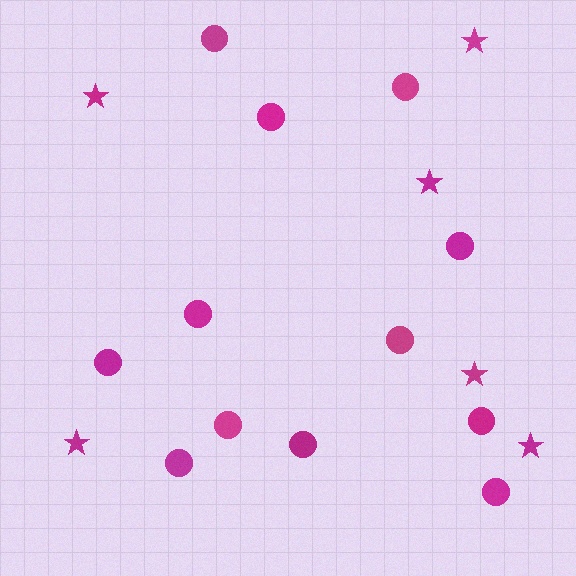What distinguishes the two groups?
There are 2 groups: one group of circles (12) and one group of stars (6).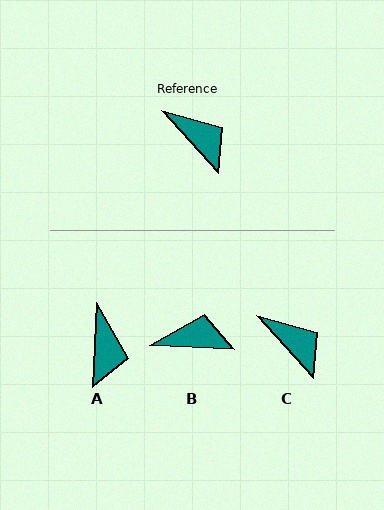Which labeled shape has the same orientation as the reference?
C.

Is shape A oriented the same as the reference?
No, it is off by about 45 degrees.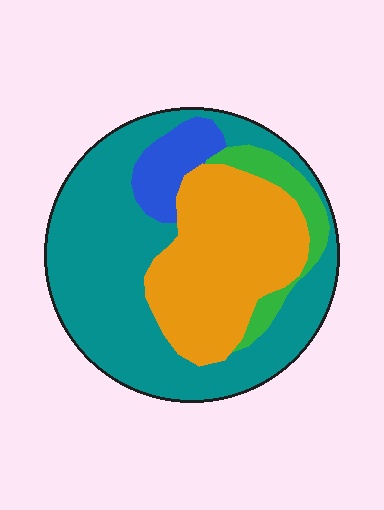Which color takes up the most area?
Teal, at roughly 55%.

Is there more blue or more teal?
Teal.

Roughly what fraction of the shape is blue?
Blue takes up about one tenth (1/10) of the shape.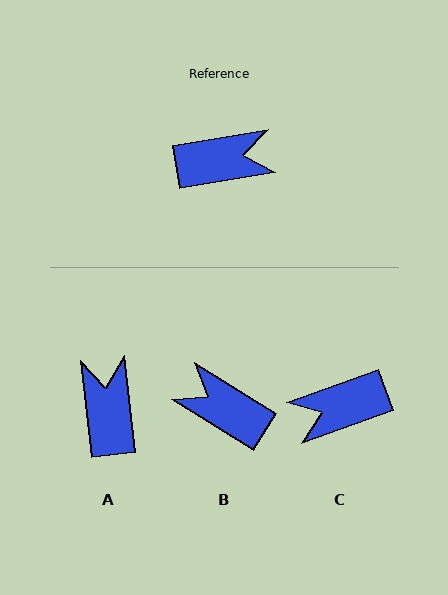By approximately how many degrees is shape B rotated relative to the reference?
Approximately 138 degrees counter-clockwise.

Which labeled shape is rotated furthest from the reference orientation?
C, about 170 degrees away.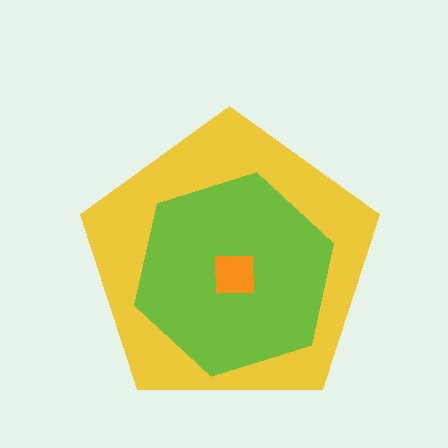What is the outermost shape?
The yellow pentagon.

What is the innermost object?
The orange square.